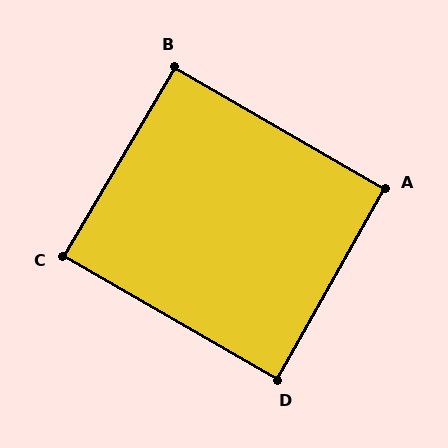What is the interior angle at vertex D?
Approximately 89 degrees (approximately right).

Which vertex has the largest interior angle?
A, at approximately 91 degrees.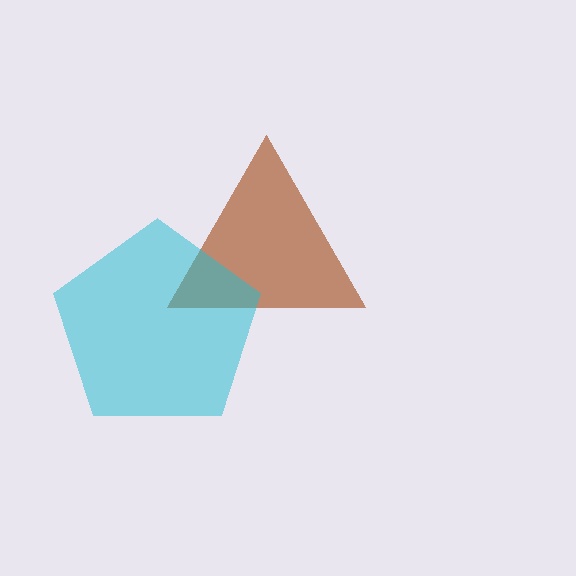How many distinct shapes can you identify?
There are 2 distinct shapes: a brown triangle, a cyan pentagon.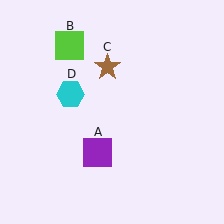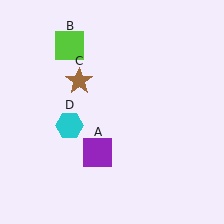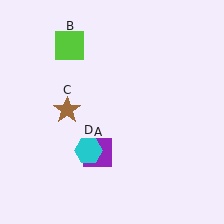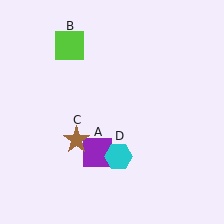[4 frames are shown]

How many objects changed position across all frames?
2 objects changed position: brown star (object C), cyan hexagon (object D).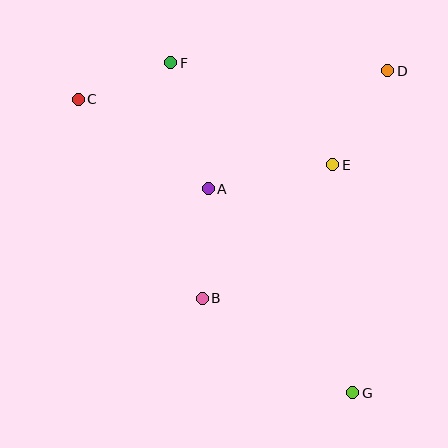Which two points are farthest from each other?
Points C and G are farthest from each other.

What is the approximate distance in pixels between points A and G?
The distance between A and G is approximately 250 pixels.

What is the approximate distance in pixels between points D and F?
The distance between D and F is approximately 218 pixels.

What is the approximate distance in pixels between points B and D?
The distance between B and D is approximately 293 pixels.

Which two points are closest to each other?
Points C and F are closest to each other.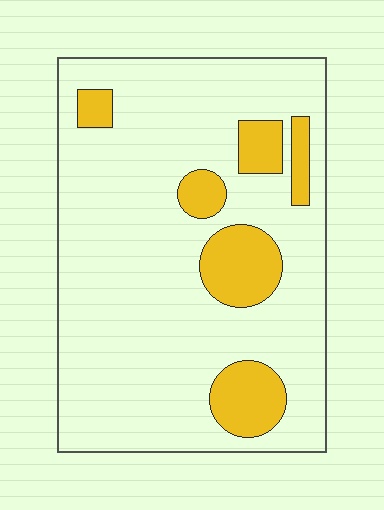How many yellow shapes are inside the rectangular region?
6.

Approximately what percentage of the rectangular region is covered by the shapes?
Approximately 15%.